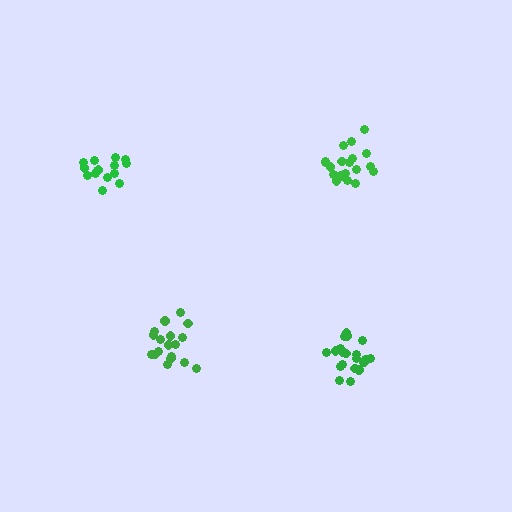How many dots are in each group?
Group 1: 21 dots, Group 2: 18 dots, Group 3: 20 dots, Group 4: 15 dots (74 total).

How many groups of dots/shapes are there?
There are 4 groups.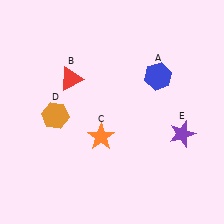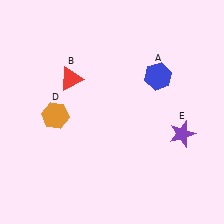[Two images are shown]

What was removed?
The orange star (C) was removed in Image 2.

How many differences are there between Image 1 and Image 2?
There is 1 difference between the two images.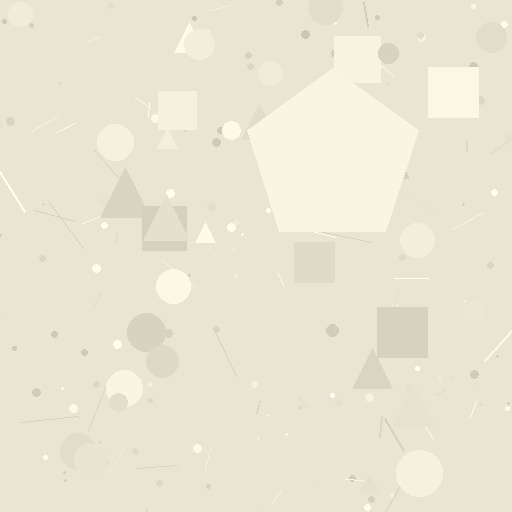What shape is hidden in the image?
A pentagon is hidden in the image.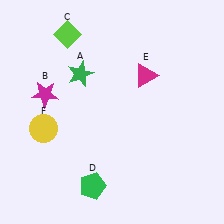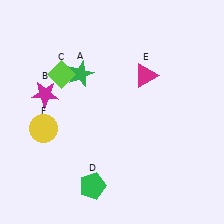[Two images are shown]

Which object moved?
The lime diamond (C) moved down.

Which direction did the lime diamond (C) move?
The lime diamond (C) moved down.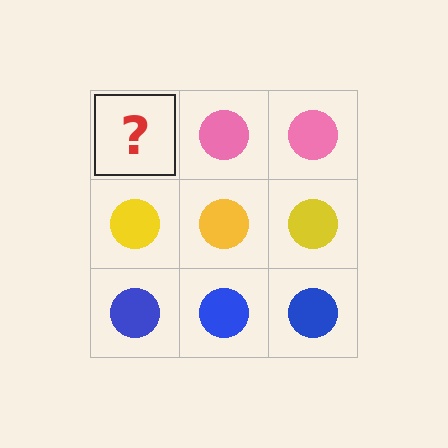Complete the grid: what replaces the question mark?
The question mark should be replaced with a pink circle.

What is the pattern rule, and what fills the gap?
The rule is that each row has a consistent color. The gap should be filled with a pink circle.